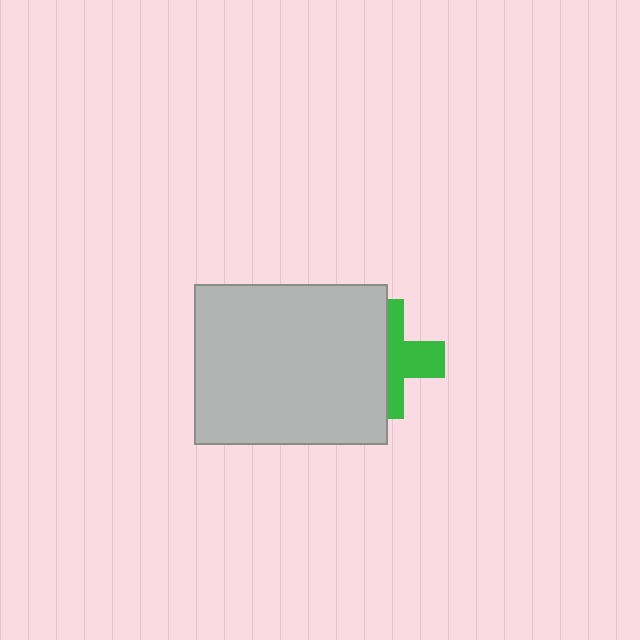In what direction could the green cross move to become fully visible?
The green cross could move right. That would shift it out from behind the light gray rectangle entirely.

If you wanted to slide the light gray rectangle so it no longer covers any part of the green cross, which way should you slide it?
Slide it left — that is the most direct way to separate the two shapes.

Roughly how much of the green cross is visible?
About half of it is visible (roughly 47%).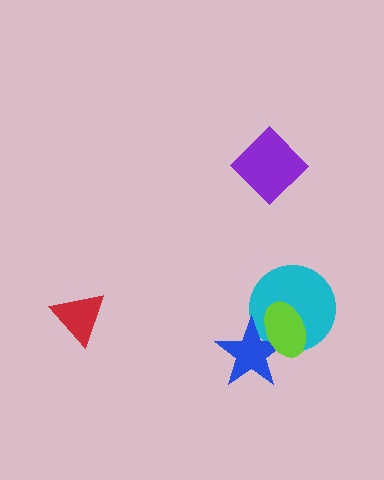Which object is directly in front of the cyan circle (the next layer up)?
The blue star is directly in front of the cyan circle.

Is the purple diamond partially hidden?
No, no other shape covers it.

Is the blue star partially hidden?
Yes, it is partially covered by another shape.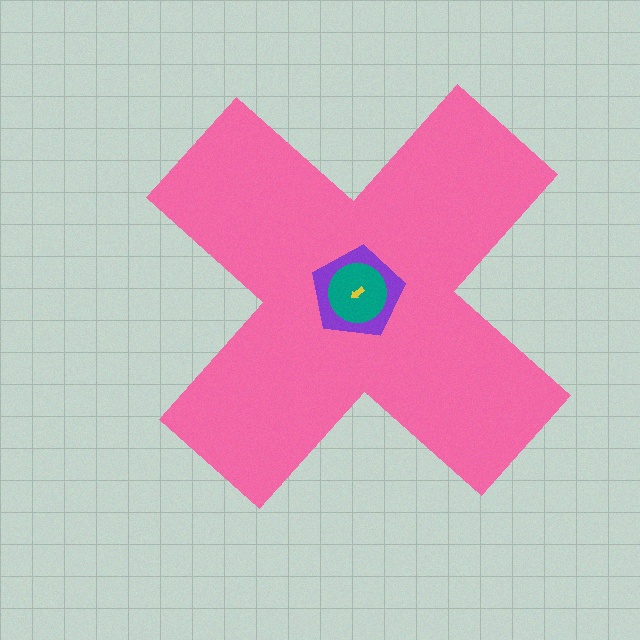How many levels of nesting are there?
4.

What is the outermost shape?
The pink cross.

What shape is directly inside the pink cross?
The purple pentagon.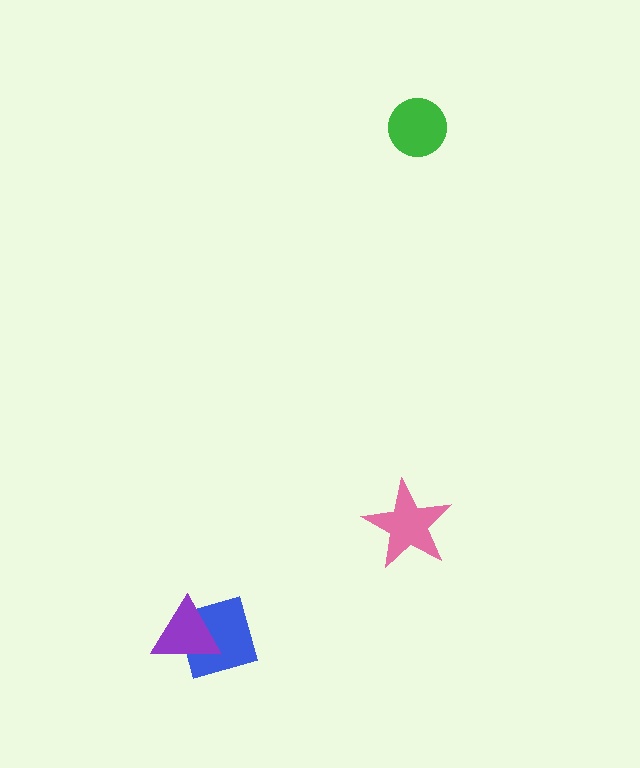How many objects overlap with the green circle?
0 objects overlap with the green circle.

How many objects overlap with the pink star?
0 objects overlap with the pink star.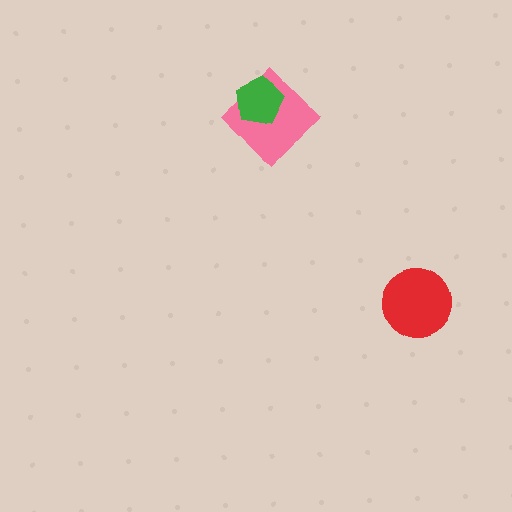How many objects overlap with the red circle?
0 objects overlap with the red circle.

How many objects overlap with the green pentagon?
1 object overlaps with the green pentagon.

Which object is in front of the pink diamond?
The green pentagon is in front of the pink diamond.